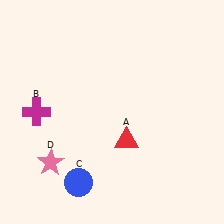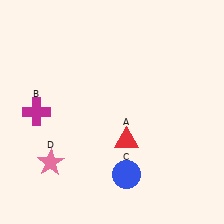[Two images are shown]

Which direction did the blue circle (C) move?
The blue circle (C) moved right.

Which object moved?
The blue circle (C) moved right.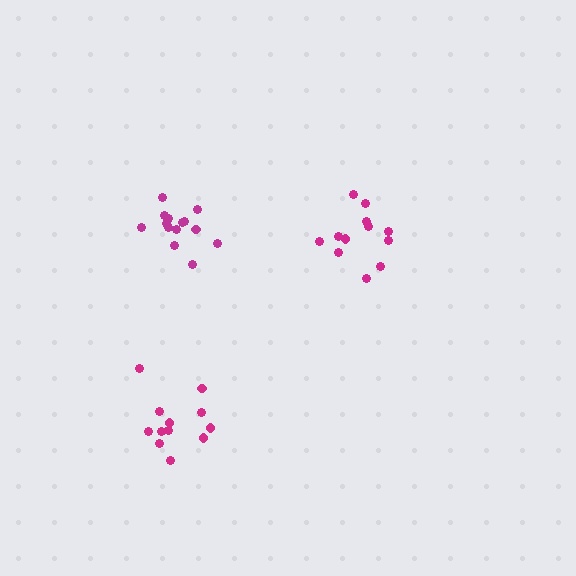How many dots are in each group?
Group 1: 12 dots, Group 2: 14 dots, Group 3: 12 dots (38 total).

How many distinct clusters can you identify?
There are 3 distinct clusters.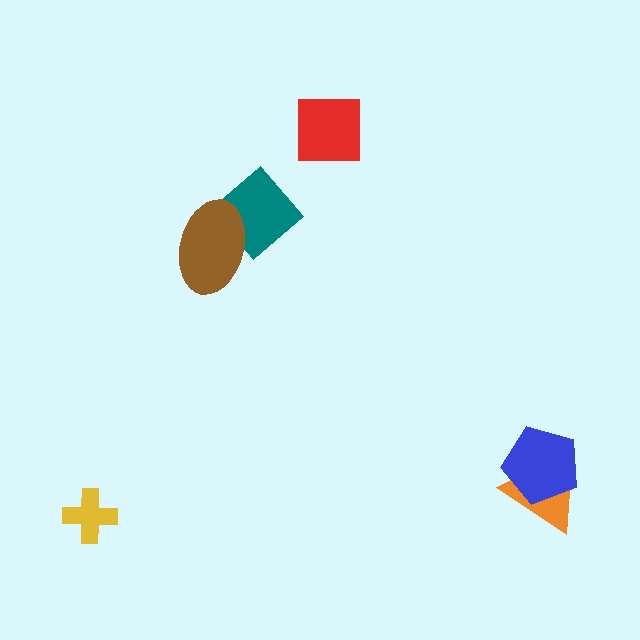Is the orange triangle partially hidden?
Yes, it is partially covered by another shape.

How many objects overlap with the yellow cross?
0 objects overlap with the yellow cross.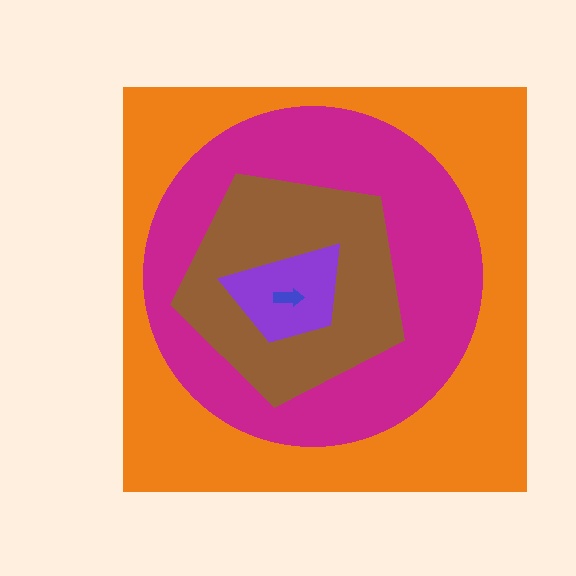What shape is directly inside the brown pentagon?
The purple trapezoid.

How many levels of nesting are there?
5.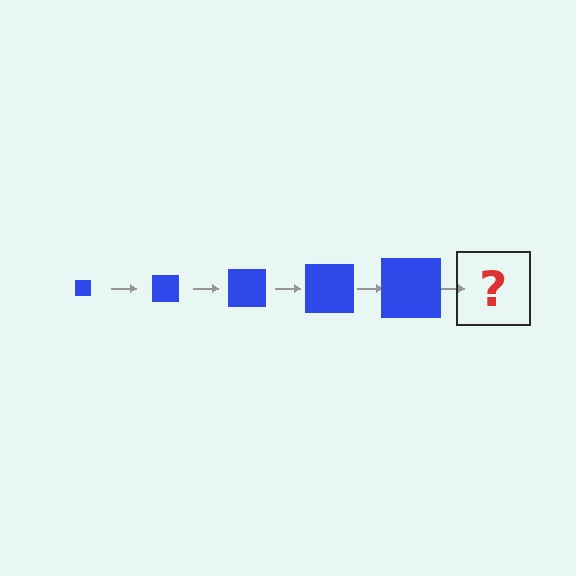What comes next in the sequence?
The next element should be a blue square, larger than the previous one.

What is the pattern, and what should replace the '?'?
The pattern is that the square gets progressively larger each step. The '?' should be a blue square, larger than the previous one.